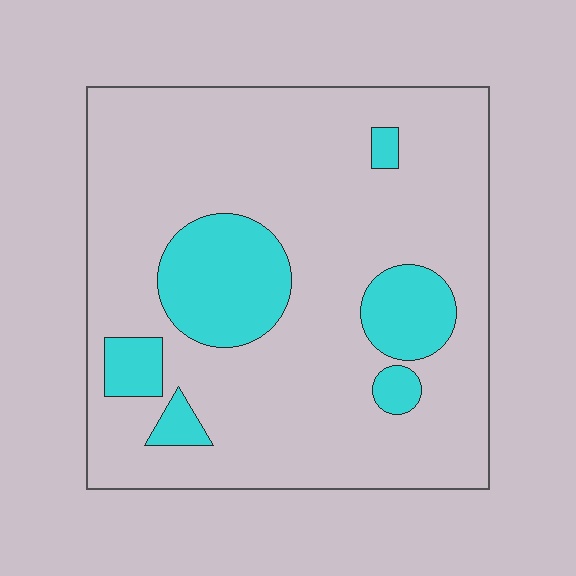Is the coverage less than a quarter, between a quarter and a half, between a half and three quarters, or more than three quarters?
Less than a quarter.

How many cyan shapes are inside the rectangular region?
6.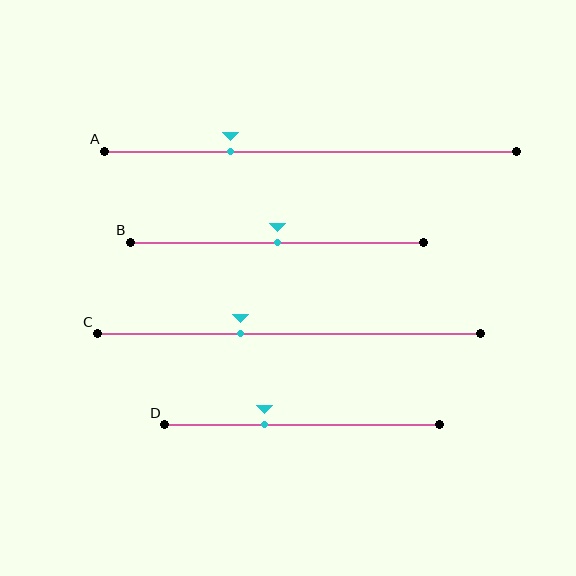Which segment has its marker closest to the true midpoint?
Segment B has its marker closest to the true midpoint.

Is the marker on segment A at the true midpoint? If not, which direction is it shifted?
No, the marker on segment A is shifted to the left by about 19% of the segment length.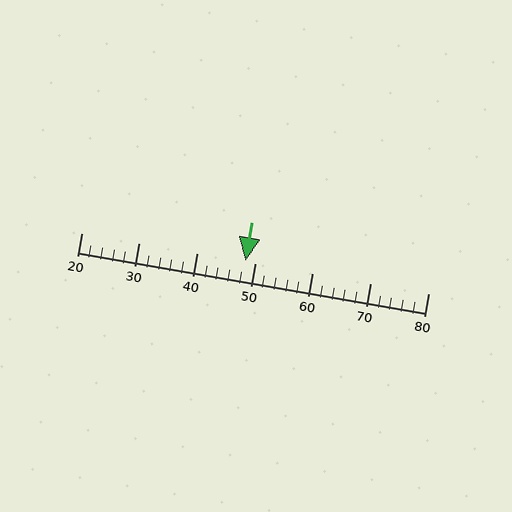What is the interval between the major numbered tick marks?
The major tick marks are spaced 10 units apart.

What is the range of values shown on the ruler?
The ruler shows values from 20 to 80.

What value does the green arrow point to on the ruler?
The green arrow points to approximately 48.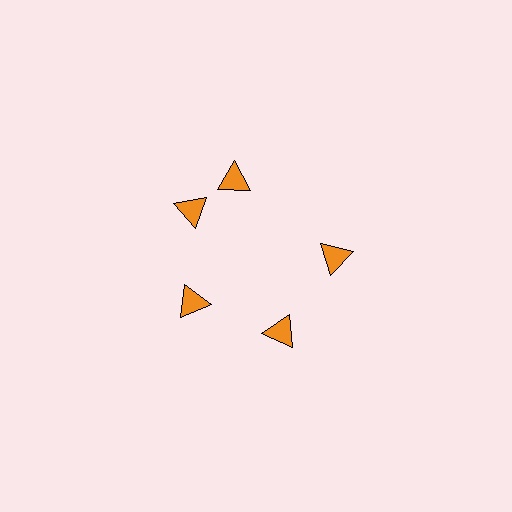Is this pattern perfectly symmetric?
No. The 5 orange triangles are arranged in a ring, but one element near the 1 o'clock position is rotated out of alignment along the ring, breaking the 5-fold rotational symmetry.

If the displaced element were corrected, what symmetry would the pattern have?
It would have 5-fold rotational symmetry — the pattern would map onto itself every 72 degrees.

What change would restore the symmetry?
The symmetry would be restored by rotating it back into even spacing with its neighbors so that all 5 triangles sit at equal angles and equal distance from the center.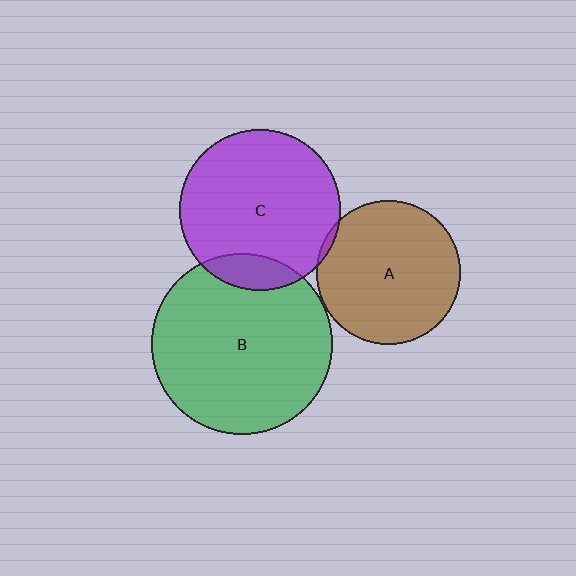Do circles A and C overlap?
Yes.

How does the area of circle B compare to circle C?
Approximately 1.3 times.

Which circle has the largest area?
Circle B (green).